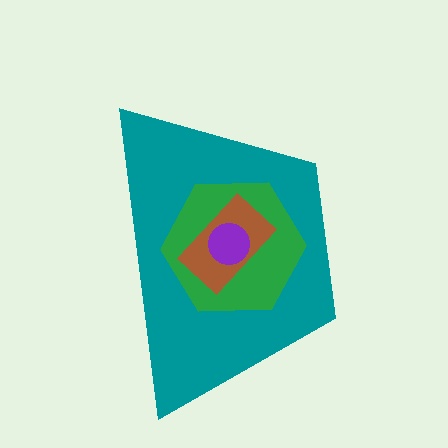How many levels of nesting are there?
4.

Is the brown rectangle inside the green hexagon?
Yes.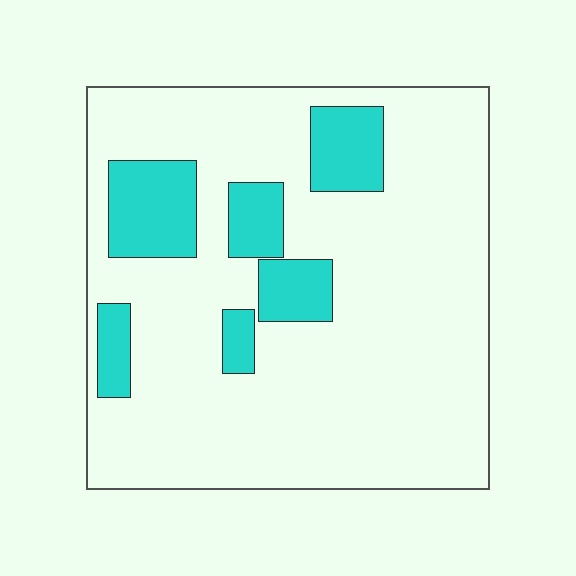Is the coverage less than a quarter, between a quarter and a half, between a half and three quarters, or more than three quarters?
Less than a quarter.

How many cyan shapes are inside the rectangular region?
6.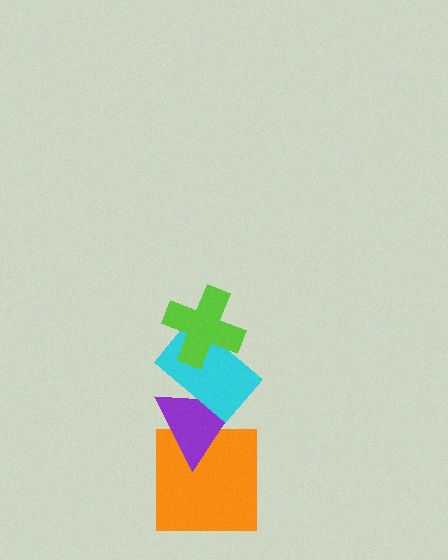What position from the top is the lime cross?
The lime cross is 1st from the top.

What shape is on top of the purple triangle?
The cyan rectangle is on top of the purple triangle.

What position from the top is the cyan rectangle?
The cyan rectangle is 2nd from the top.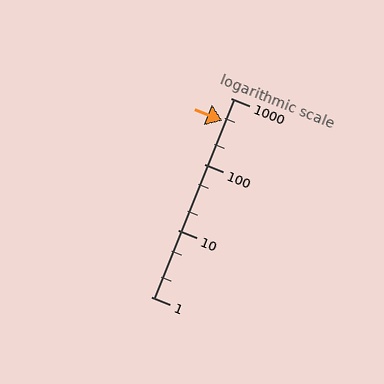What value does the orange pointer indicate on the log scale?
The pointer indicates approximately 460.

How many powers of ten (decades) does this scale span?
The scale spans 3 decades, from 1 to 1000.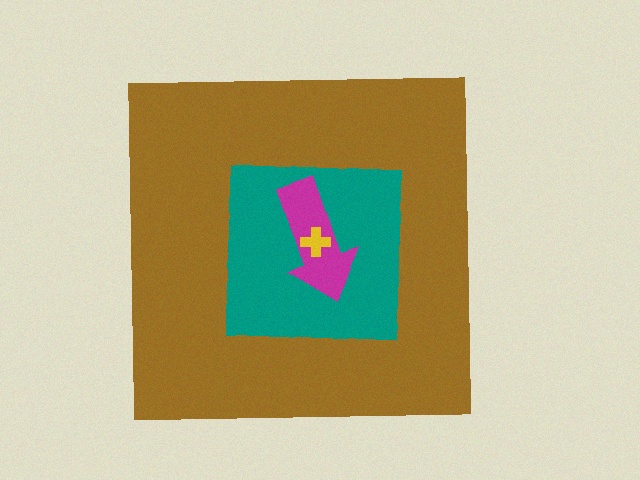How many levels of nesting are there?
4.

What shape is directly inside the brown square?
The teal square.